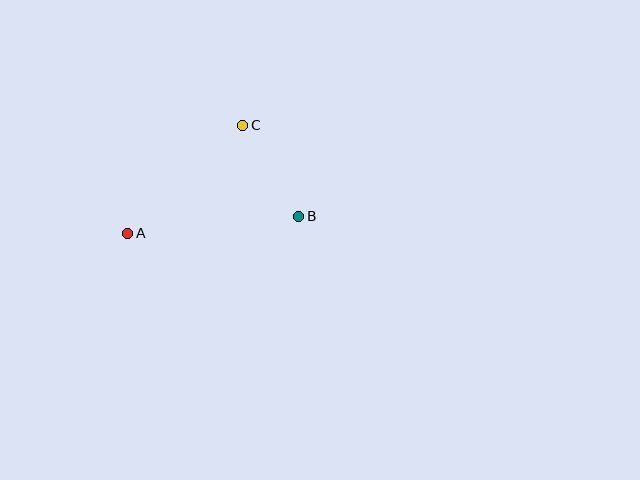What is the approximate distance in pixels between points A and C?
The distance between A and C is approximately 157 pixels.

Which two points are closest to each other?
Points B and C are closest to each other.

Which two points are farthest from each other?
Points A and B are farthest from each other.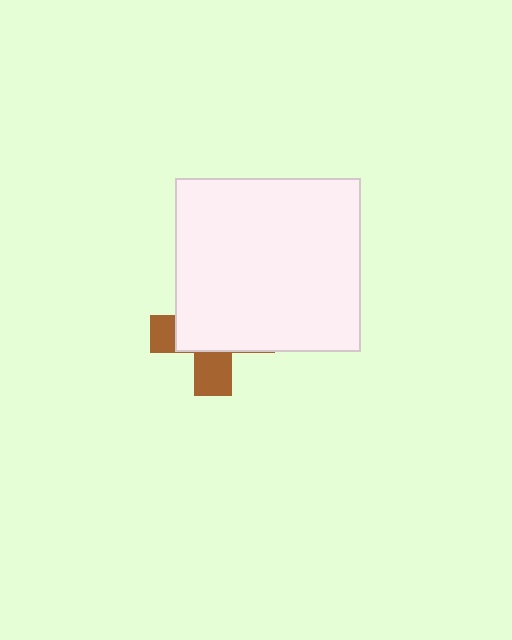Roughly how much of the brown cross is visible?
A small part of it is visible (roughly 35%).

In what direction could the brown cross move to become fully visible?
The brown cross could move down. That would shift it out from behind the white rectangle entirely.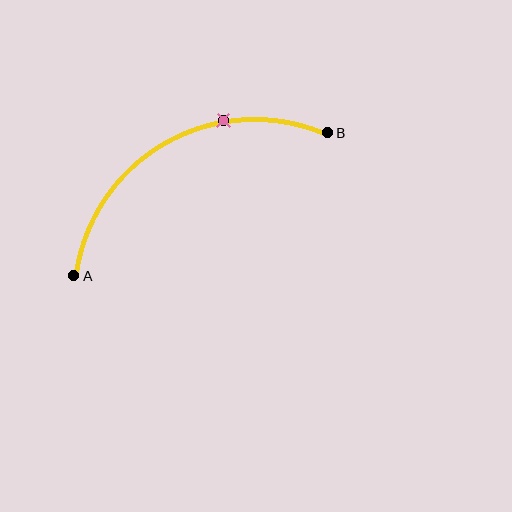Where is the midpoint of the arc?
The arc midpoint is the point on the curve farthest from the straight line joining A and B. It sits above that line.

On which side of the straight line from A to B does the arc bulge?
The arc bulges above the straight line connecting A and B.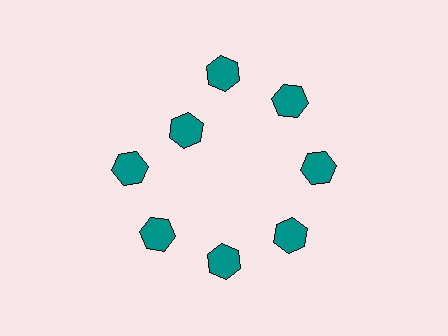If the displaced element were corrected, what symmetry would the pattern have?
It would have 8-fold rotational symmetry — the pattern would map onto itself every 45 degrees.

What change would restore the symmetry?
The symmetry would be restored by moving it outward, back onto the ring so that all 8 hexagons sit at equal angles and equal distance from the center.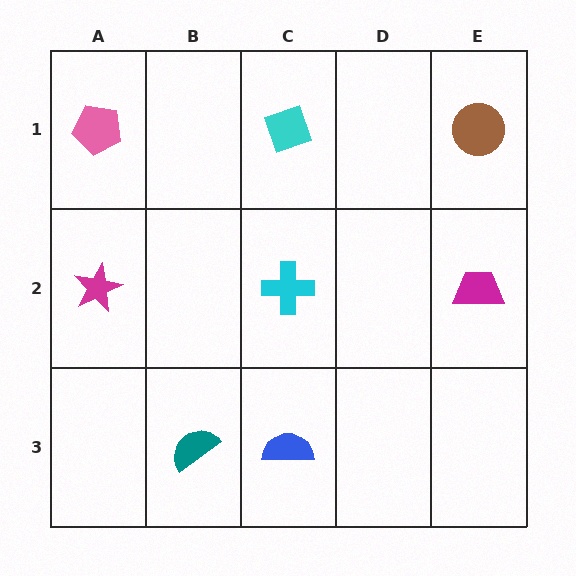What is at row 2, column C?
A cyan cross.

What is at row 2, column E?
A magenta trapezoid.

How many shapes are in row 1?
3 shapes.